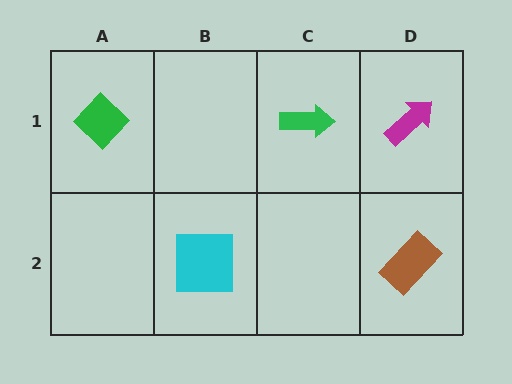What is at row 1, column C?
A green arrow.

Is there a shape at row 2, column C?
No, that cell is empty.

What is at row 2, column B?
A cyan square.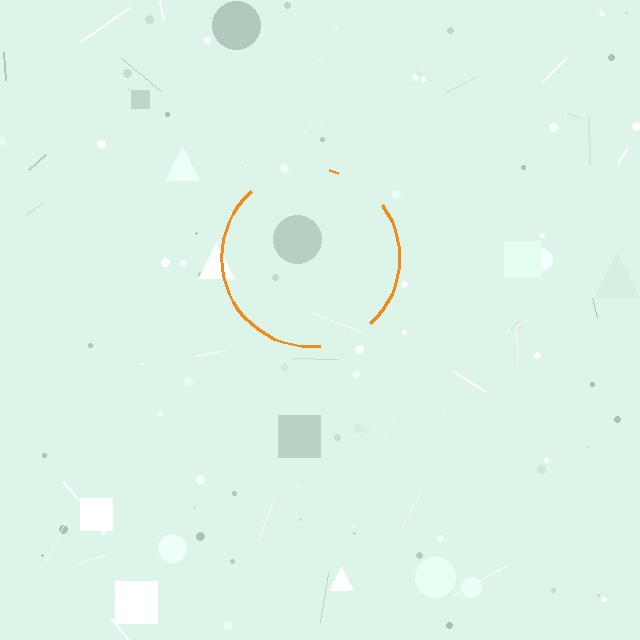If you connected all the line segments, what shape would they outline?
They would outline a circle.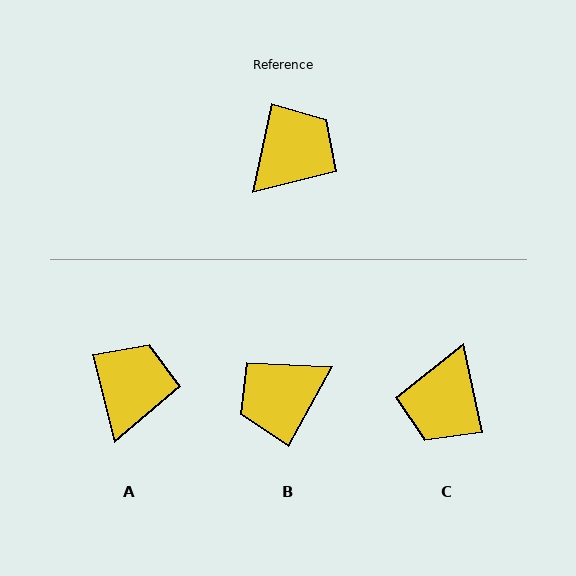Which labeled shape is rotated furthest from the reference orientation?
B, about 163 degrees away.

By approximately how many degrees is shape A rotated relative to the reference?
Approximately 26 degrees counter-clockwise.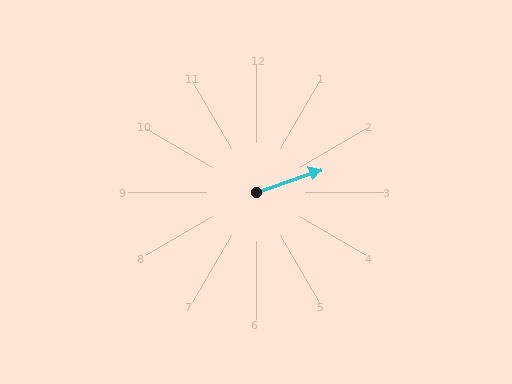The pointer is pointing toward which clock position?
Roughly 2 o'clock.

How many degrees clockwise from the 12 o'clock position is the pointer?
Approximately 71 degrees.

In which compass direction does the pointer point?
East.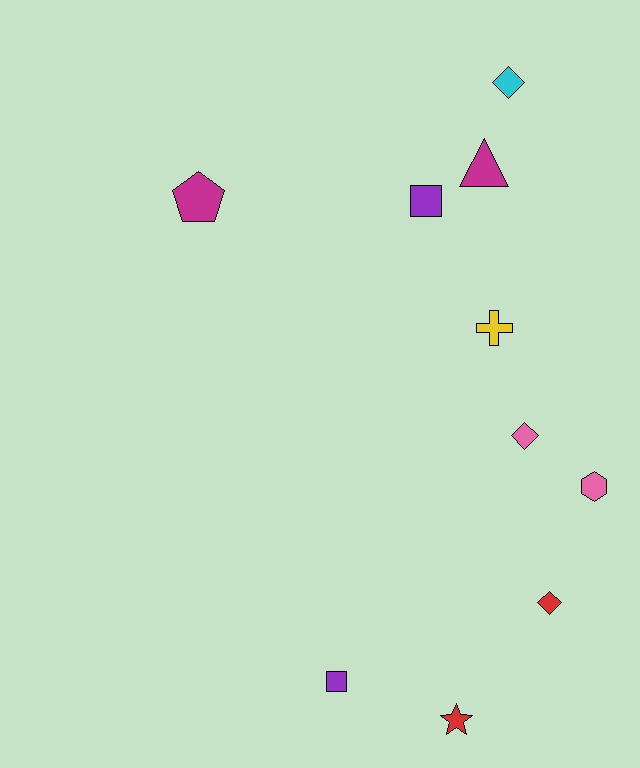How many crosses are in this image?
There is 1 cross.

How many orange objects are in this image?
There are no orange objects.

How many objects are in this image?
There are 10 objects.